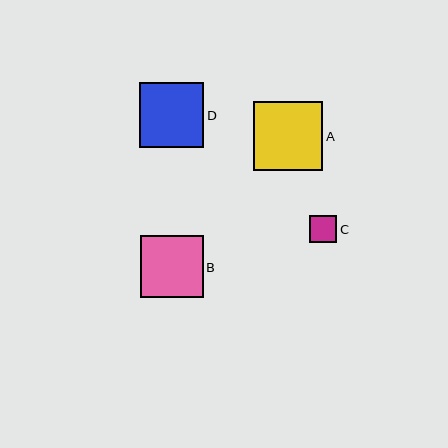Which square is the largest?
Square A is the largest with a size of approximately 69 pixels.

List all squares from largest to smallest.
From largest to smallest: A, D, B, C.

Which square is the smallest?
Square C is the smallest with a size of approximately 27 pixels.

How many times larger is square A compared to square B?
Square A is approximately 1.1 times the size of square B.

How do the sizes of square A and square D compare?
Square A and square D are approximately the same size.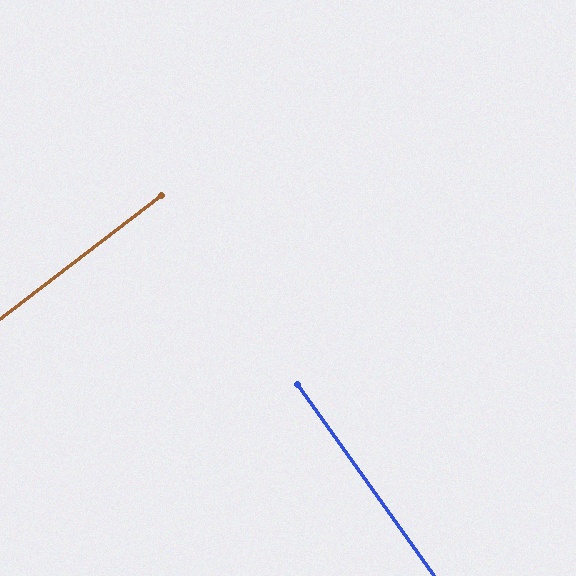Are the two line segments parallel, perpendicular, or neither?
Perpendicular — they meet at approximately 88°.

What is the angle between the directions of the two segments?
Approximately 88 degrees.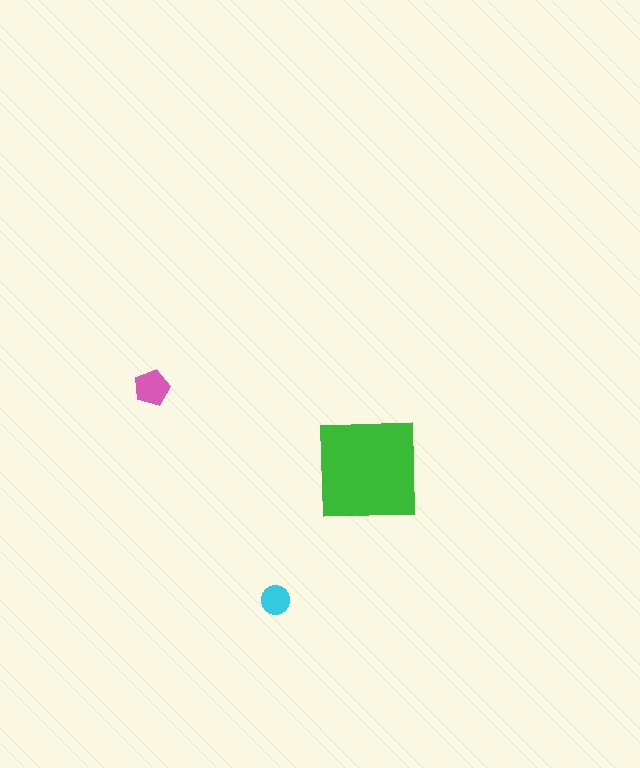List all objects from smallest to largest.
The cyan circle, the pink pentagon, the green square.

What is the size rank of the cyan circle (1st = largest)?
3rd.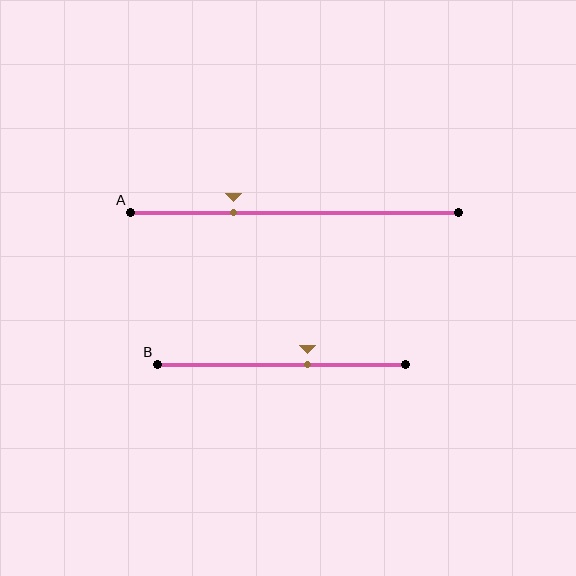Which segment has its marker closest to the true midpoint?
Segment B has its marker closest to the true midpoint.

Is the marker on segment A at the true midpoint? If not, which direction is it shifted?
No, the marker on segment A is shifted to the left by about 19% of the segment length.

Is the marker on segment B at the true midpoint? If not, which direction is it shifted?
No, the marker on segment B is shifted to the right by about 11% of the segment length.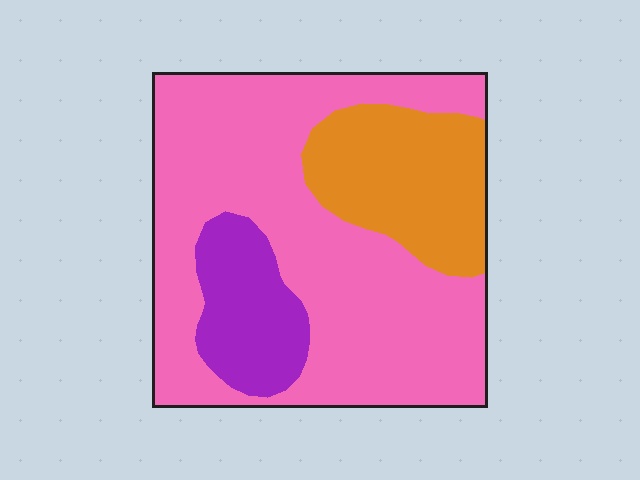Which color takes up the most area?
Pink, at roughly 65%.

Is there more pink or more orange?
Pink.